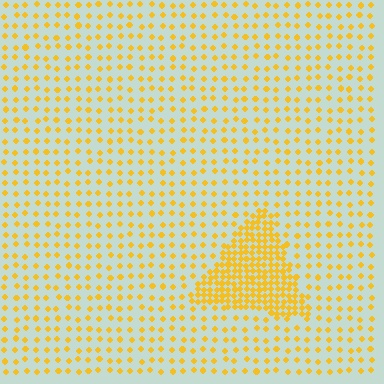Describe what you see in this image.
The image contains small yellow elements arranged at two different densities. A triangle-shaped region is visible where the elements are more densely packed than the surrounding area.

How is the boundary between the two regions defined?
The boundary is defined by a change in element density (approximately 2.9x ratio). All elements are the same color, size, and shape.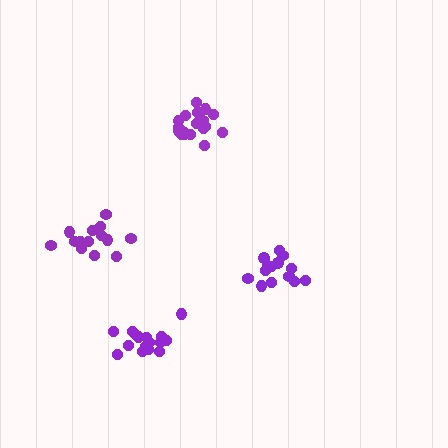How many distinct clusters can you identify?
There are 4 distinct clusters.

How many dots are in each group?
Group 1: 16 dots, Group 2: 14 dots, Group 3: 19 dots, Group 4: 14 dots (63 total).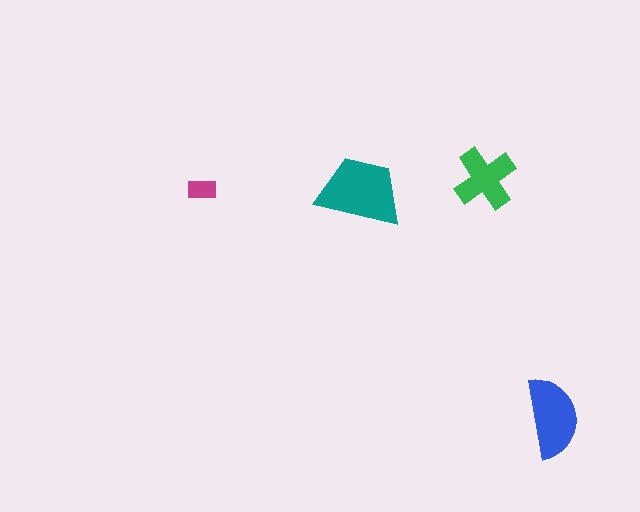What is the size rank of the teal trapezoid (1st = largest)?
1st.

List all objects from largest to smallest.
The teal trapezoid, the blue semicircle, the green cross, the magenta rectangle.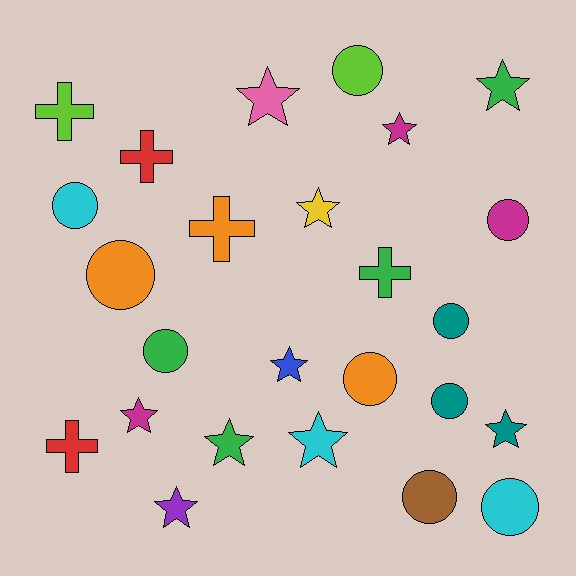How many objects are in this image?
There are 25 objects.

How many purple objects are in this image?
There is 1 purple object.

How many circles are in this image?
There are 10 circles.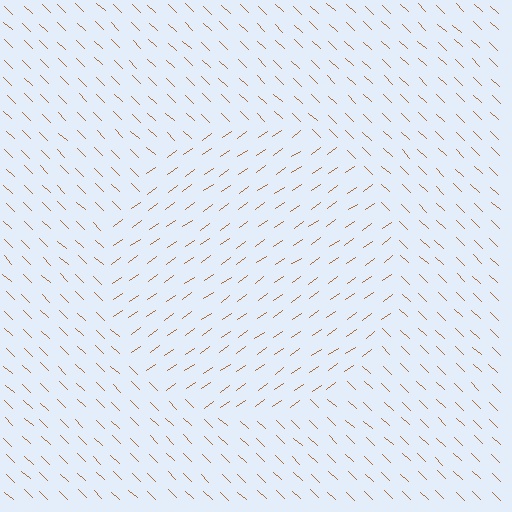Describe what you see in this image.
The image is filled with small brown line segments. A circle region in the image has lines oriented differently from the surrounding lines, creating a visible texture boundary.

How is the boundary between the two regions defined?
The boundary is defined purely by a change in line orientation (approximately 79 degrees difference). All lines are the same color and thickness.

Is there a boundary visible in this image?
Yes, there is a texture boundary formed by a change in line orientation.